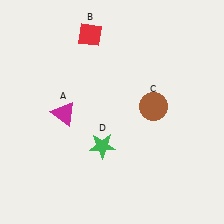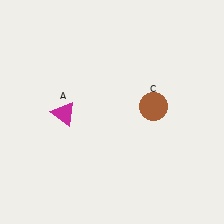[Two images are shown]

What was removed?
The green star (D), the red diamond (B) were removed in Image 2.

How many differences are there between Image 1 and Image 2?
There are 2 differences between the two images.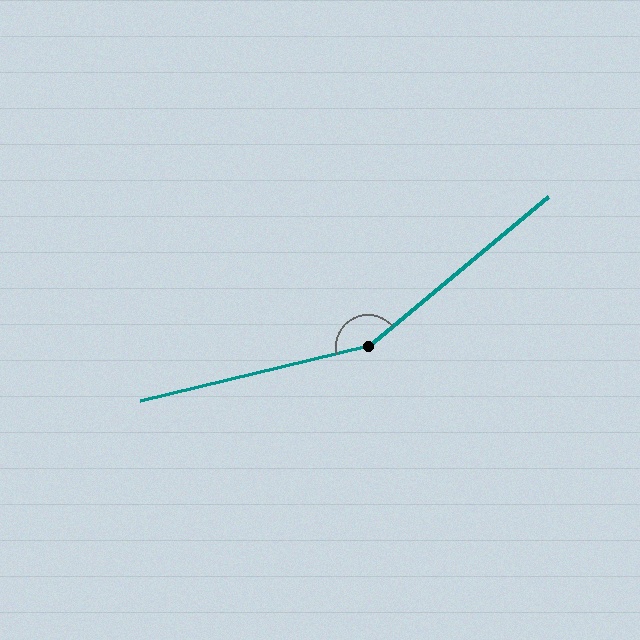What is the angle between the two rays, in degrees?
Approximately 154 degrees.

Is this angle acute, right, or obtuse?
It is obtuse.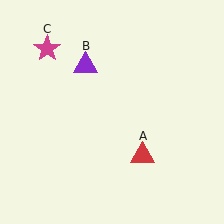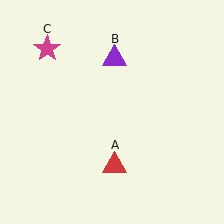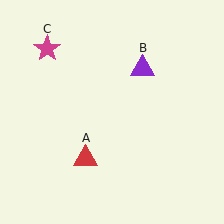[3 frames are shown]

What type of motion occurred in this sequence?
The red triangle (object A), purple triangle (object B) rotated clockwise around the center of the scene.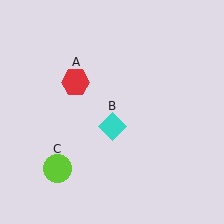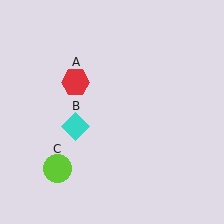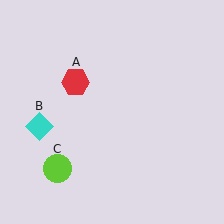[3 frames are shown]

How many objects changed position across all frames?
1 object changed position: cyan diamond (object B).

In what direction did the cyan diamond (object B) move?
The cyan diamond (object B) moved left.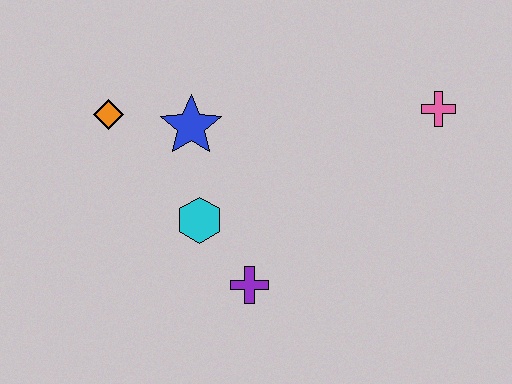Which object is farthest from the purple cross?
The pink cross is farthest from the purple cross.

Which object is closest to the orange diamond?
The blue star is closest to the orange diamond.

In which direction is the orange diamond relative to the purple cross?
The orange diamond is above the purple cross.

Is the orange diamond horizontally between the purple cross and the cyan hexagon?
No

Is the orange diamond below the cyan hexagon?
No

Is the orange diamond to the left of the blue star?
Yes